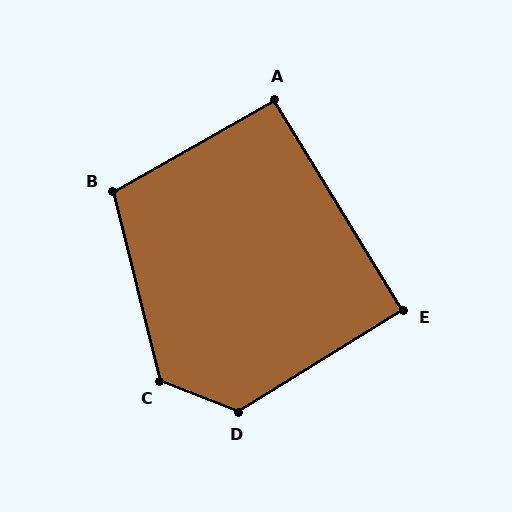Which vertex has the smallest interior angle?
E, at approximately 90 degrees.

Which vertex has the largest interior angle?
D, at approximately 126 degrees.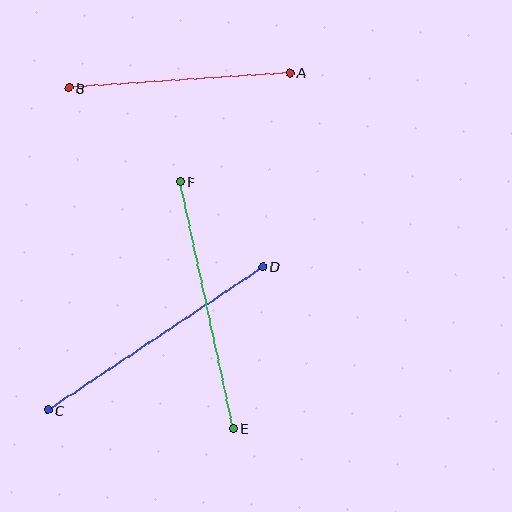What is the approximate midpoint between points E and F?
The midpoint is at approximately (207, 305) pixels.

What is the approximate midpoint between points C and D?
The midpoint is at approximately (155, 338) pixels.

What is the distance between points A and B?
The distance is approximately 222 pixels.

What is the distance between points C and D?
The distance is approximately 258 pixels.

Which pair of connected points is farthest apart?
Points C and D are farthest apart.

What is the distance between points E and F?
The distance is approximately 252 pixels.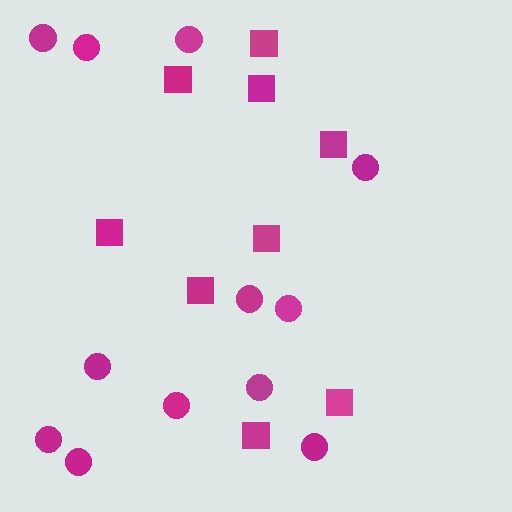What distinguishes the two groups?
There are 2 groups: one group of squares (9) and one group of circles (12).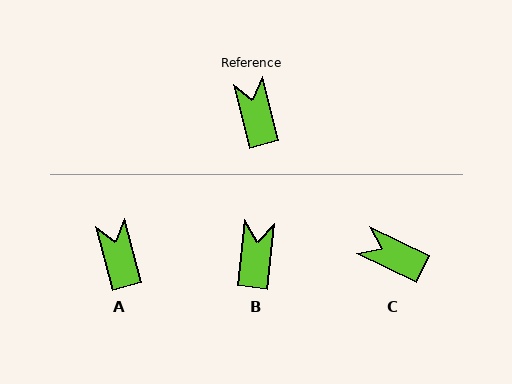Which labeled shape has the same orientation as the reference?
A.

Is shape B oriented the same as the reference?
No, it is off by about 21 degrees.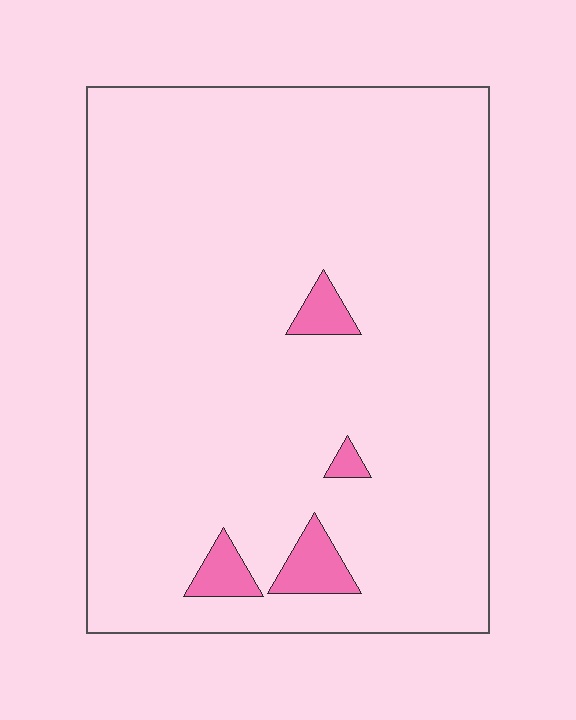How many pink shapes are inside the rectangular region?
4.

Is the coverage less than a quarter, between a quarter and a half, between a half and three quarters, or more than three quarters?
Less than a quarter.